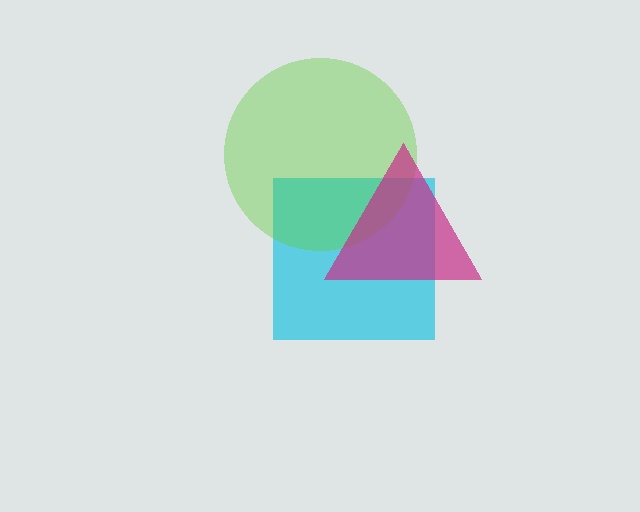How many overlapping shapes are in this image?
There are 3 overlapping shapes in the image.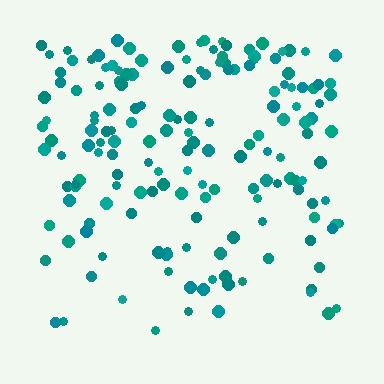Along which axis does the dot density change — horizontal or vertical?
Vertical.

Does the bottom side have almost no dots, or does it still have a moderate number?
Still a moderate number, just noticeably fewer than the top.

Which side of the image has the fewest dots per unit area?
The bottom.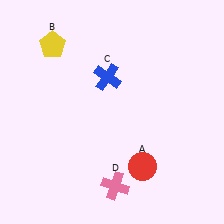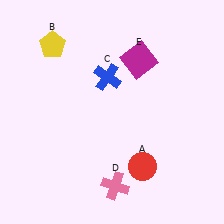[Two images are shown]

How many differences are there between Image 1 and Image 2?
There is 1 difference between the two images.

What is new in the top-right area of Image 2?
A magenta square (E) was added in the top-right area of Image 2.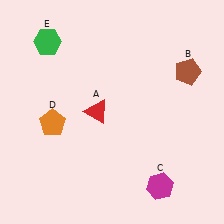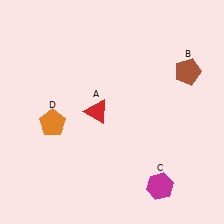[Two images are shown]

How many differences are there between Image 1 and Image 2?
There is 1 difference between the two images.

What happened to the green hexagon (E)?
The green hexagon (E) was removed in Image 2. It was in the top-left area of Image 1.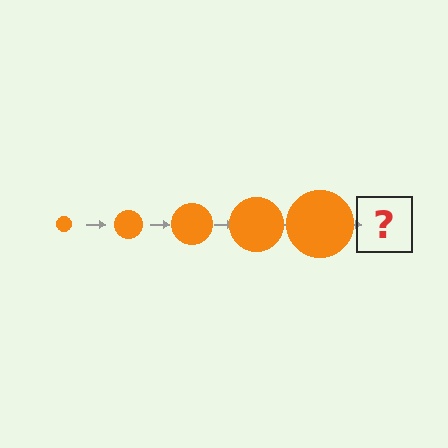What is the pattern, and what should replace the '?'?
The pattern is that the circle gets progressively larger each step. The '?' should be an orange circle, larger than the previous one.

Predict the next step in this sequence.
The next step is an orange circle, larger than the previous one.